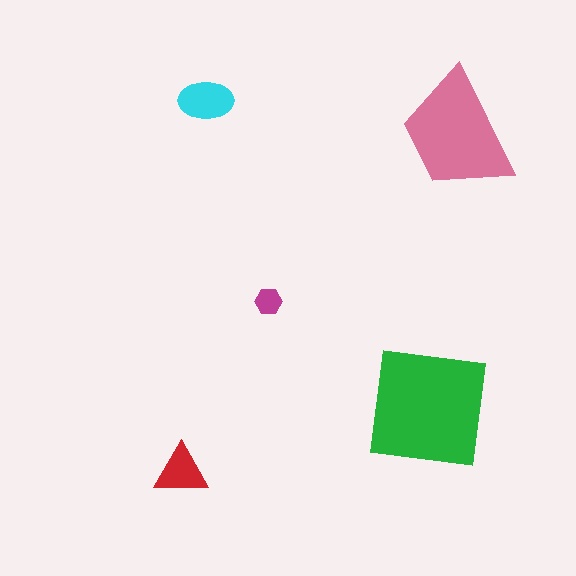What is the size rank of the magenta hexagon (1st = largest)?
5th.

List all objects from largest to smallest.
The green square, the pink trapezoid, the cyan ellipse, the red triangle, the magenta hexagon.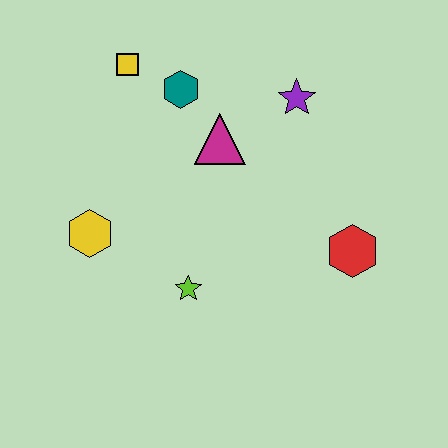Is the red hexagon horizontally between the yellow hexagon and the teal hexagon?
No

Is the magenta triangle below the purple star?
Yes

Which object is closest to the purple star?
The magenta triangle is closest to the purple star.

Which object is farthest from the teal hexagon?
The red hexagon is farthest from the teal hexagon.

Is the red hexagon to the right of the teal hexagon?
Yes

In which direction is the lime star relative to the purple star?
The lime star is below the purple star.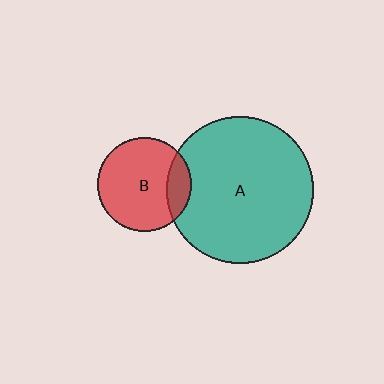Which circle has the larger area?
Circle A (teal).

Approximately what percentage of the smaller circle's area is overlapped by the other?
Approximately 15%.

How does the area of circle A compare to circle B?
Approximately 2.4 times.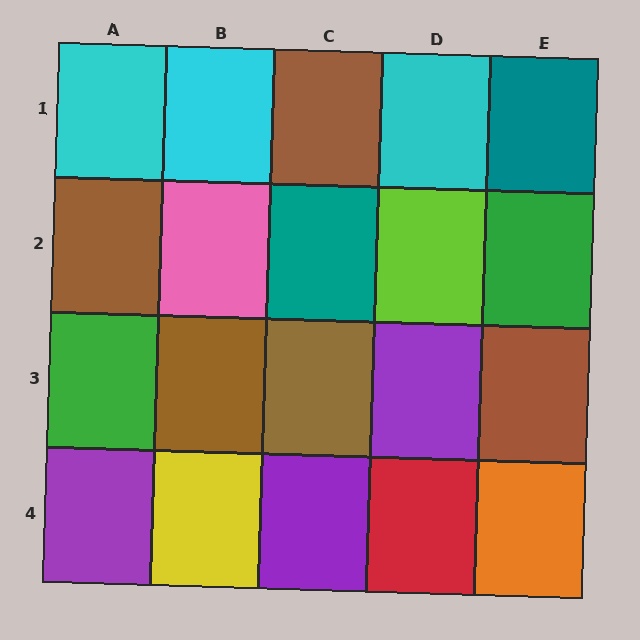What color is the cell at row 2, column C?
Teal.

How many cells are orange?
1 cell is orange.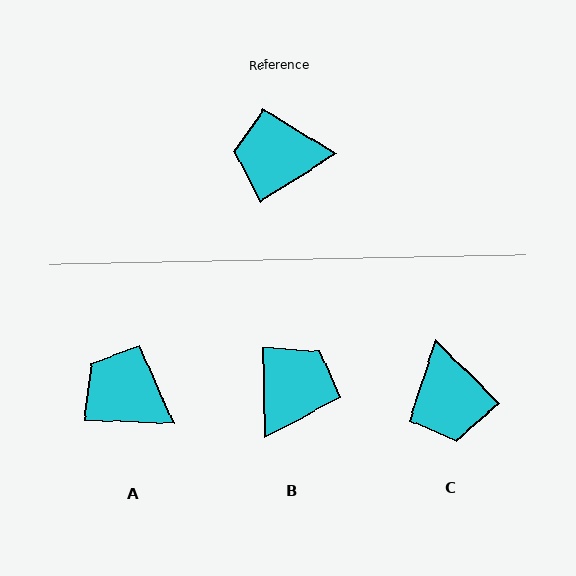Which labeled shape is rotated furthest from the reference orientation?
B, about 121 degrees away.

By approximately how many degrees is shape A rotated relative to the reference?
Approximately 35 degrees clockwise.